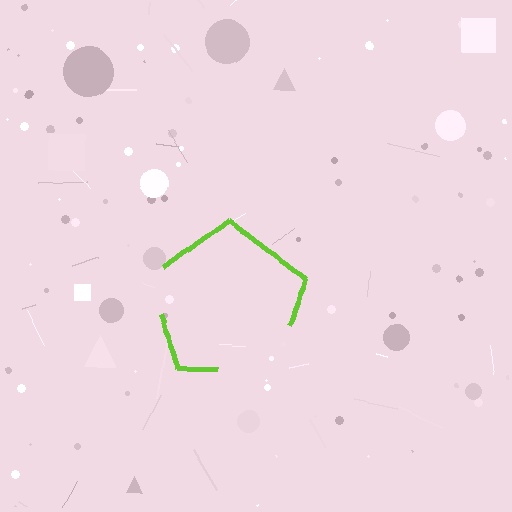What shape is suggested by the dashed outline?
The dashed outline suggests a pentagon.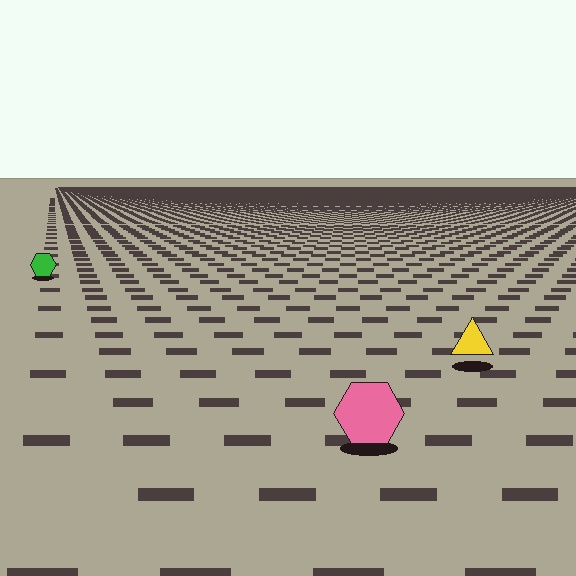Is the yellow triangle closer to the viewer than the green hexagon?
Yes. The yellow triangle is closer — you can tell from the texture gradient: the ground texture is coarser near it.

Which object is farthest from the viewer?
The green hexagon is farthest from the viewer. It appears smaller and the ground texture around it is denser.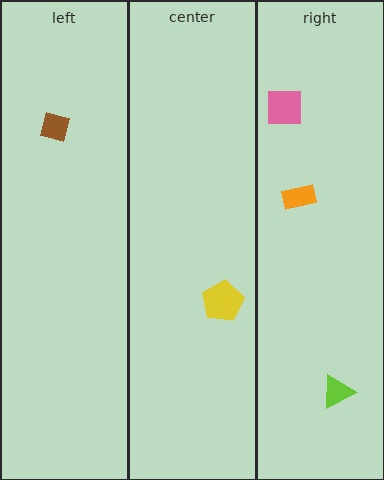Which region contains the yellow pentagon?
The center region.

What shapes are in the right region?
The lime triangle, the orange rectangle, the pink square.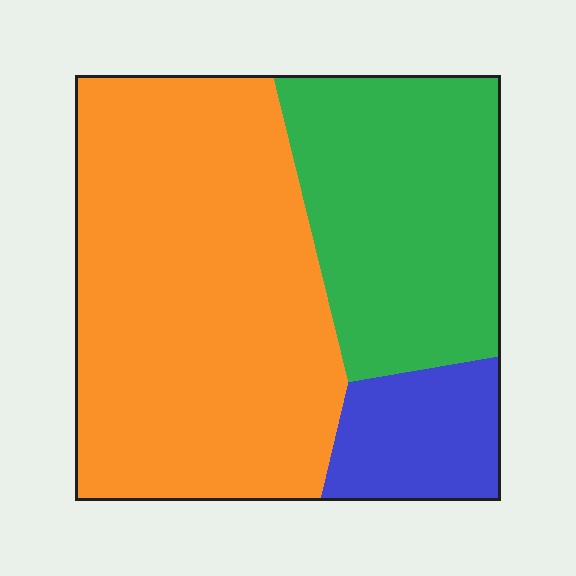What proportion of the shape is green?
Green takes up about one third (1/3) of the shape.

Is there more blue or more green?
Green.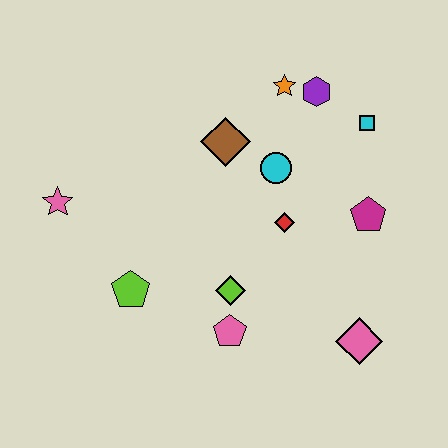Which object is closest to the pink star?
The lime pentagon is closest to the pink star.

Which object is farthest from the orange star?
The pink diamond is farthest from the orange star.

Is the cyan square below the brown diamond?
No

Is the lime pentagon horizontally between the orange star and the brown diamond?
No